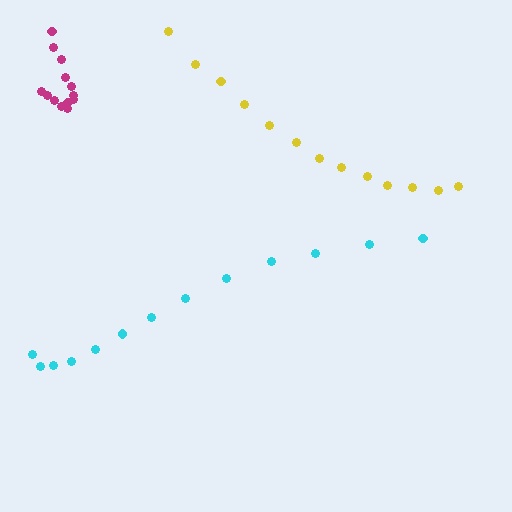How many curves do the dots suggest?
There are 3 distinct paths.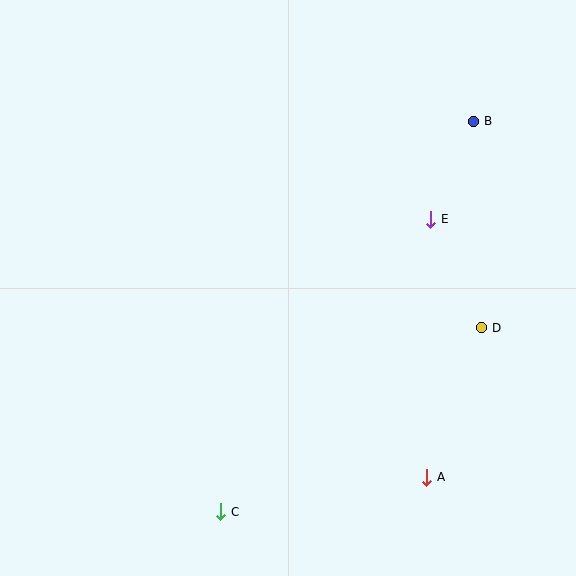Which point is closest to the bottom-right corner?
Point A is closest to the bottom-right corner.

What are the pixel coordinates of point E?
Point E is at (431, 219).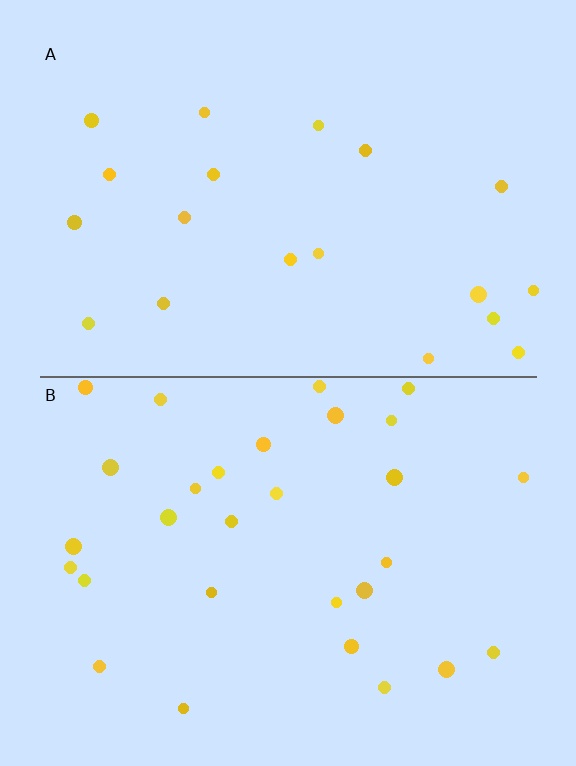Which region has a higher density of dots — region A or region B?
B (the bottom).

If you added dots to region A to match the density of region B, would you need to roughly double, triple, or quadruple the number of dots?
Approximately double.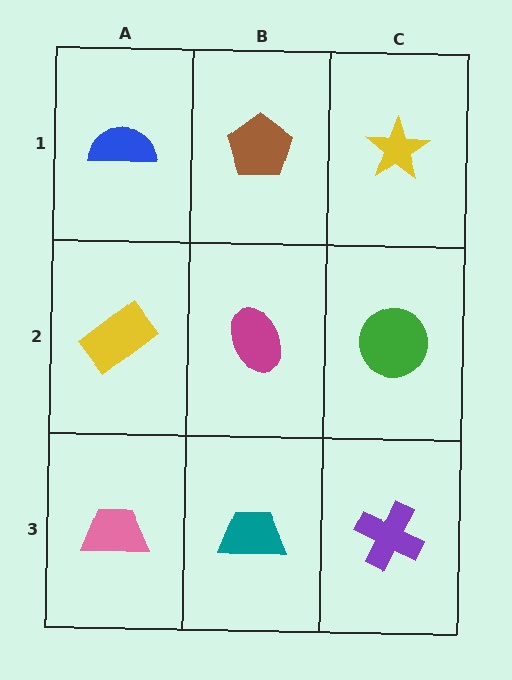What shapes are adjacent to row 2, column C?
A yellow star (row 1, column C), a purple cross (row 3, column C), a magenta ellipse (row 2, column B).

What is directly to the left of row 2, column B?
A yellow rectangle.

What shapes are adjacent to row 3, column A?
A yellow rectangle (row 2, column A), a teal trapezoid (row 3, column B).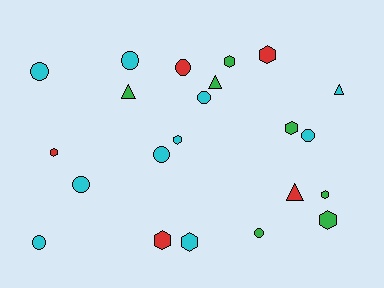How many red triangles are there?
There is 1 red triangle.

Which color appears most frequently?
Cyan, with 10 objects.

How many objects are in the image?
There are 22 objects.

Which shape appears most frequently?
Circle, with 9 objects.